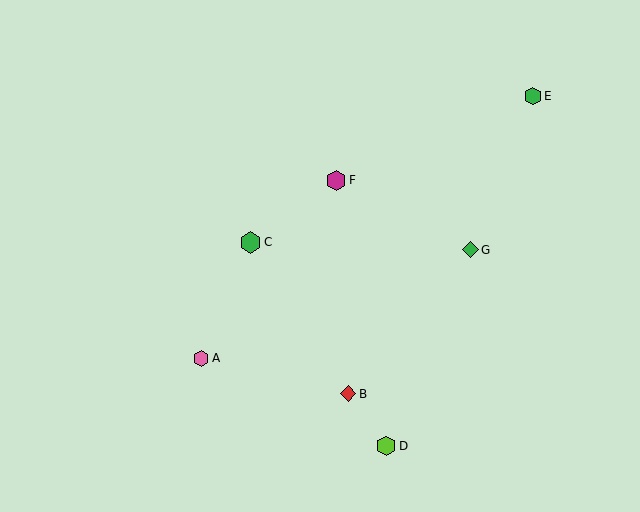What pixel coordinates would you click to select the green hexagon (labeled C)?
Click at (250, 243) to select the green hexagon C.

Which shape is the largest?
The green hexagon (labeled C) is the largest.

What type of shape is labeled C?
Shape C is a green hexagon.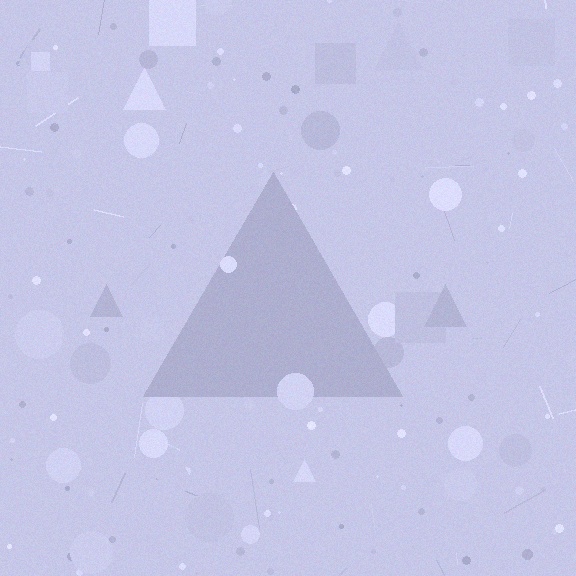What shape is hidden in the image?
A triangle is hidden in the image.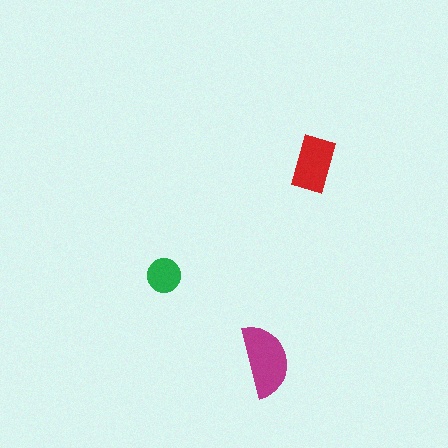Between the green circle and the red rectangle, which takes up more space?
The red rectangle.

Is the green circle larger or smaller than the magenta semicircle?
Smaller.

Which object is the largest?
The magenta semicircle.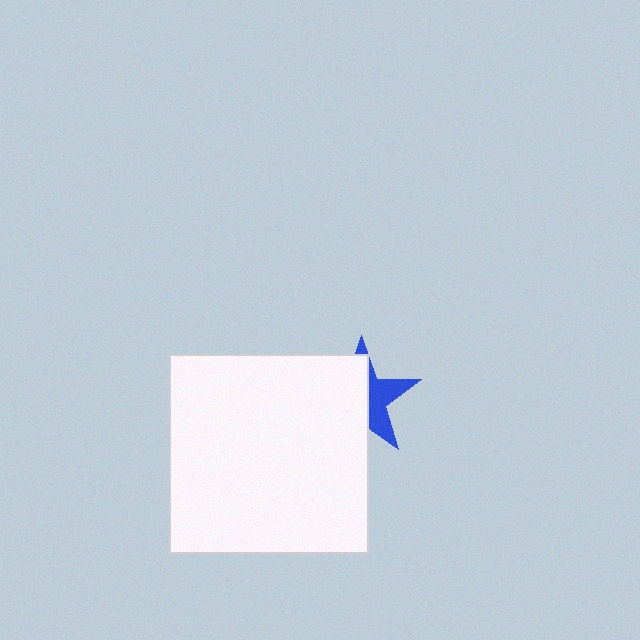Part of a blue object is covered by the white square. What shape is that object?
It is a star.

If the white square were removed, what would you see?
You would see the complete blue star.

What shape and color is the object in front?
The object in front is a white square.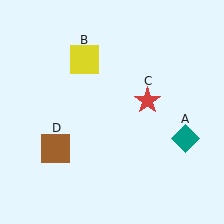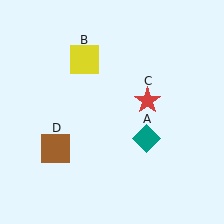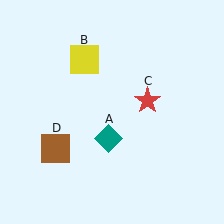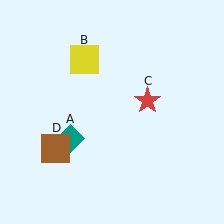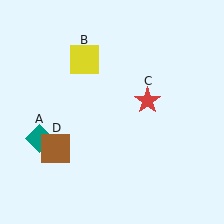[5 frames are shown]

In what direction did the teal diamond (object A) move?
The teal diamond (object A) moved left.